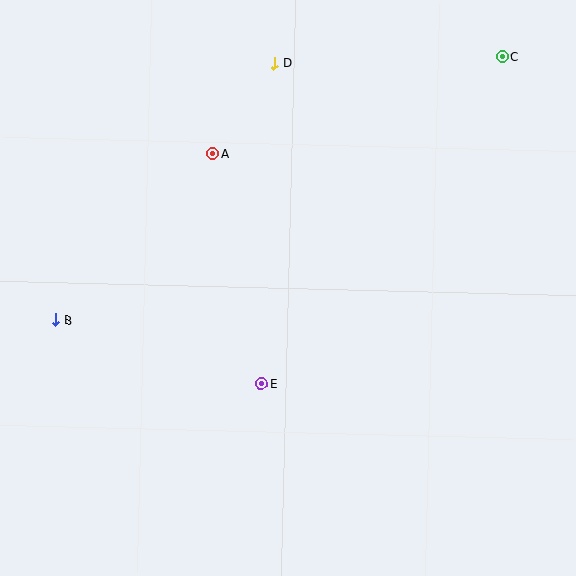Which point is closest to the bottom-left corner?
Point B is closest to the bottom-left corner.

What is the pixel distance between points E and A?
The distance between E and A is 235 pixels.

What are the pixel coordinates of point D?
Point D is at (274, 63).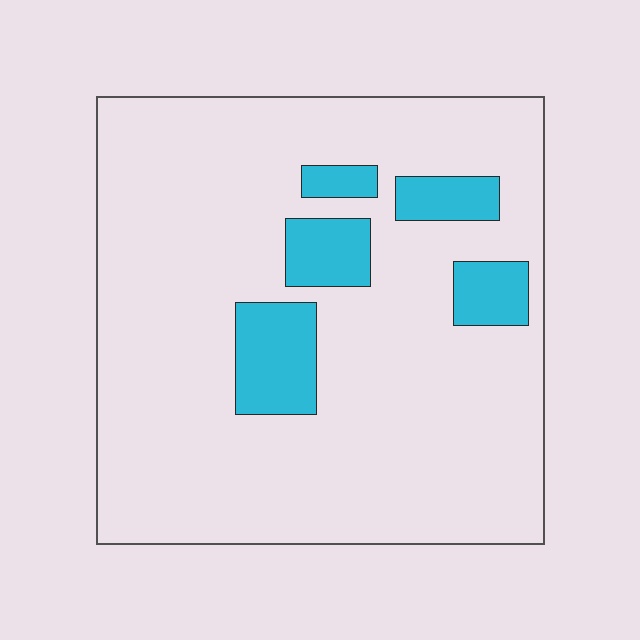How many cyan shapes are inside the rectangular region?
5.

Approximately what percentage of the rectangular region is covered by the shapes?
Approximately 15%.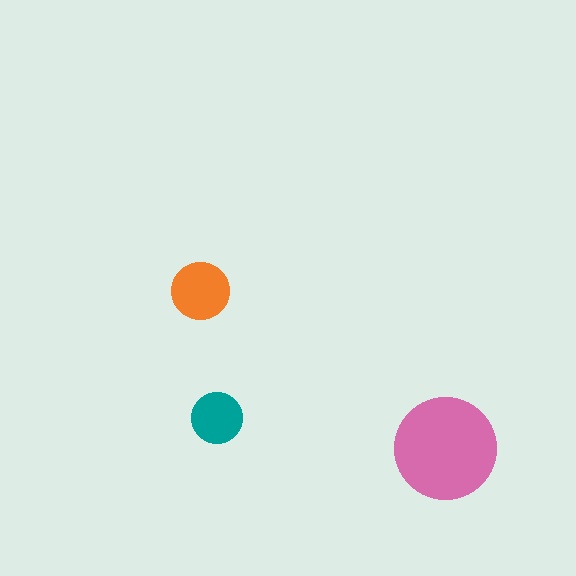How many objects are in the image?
There are 3 objects in the image.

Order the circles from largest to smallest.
the pink one, the orange one, the teal one.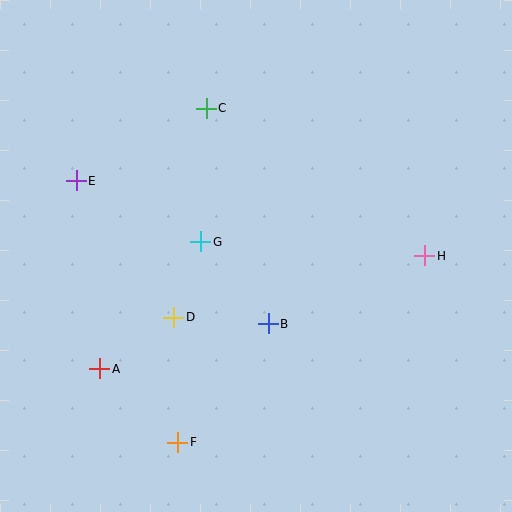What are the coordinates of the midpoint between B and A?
The midpoint between B and A is at (184, 346).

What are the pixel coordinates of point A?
Point A is at (100, 369).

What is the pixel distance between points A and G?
The distance between A and G is 162 pixels.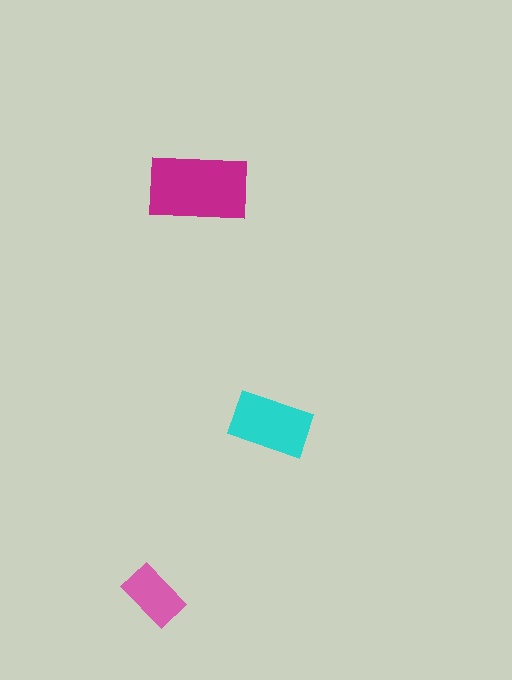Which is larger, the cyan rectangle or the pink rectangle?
The cyan one.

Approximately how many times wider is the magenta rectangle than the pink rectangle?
About 1.5 times wider.